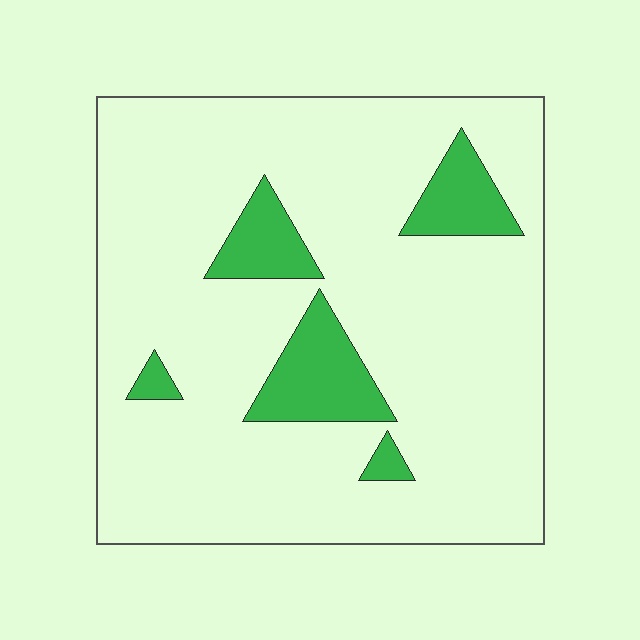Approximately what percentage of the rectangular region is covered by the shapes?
Approximately 15%.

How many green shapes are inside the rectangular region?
5.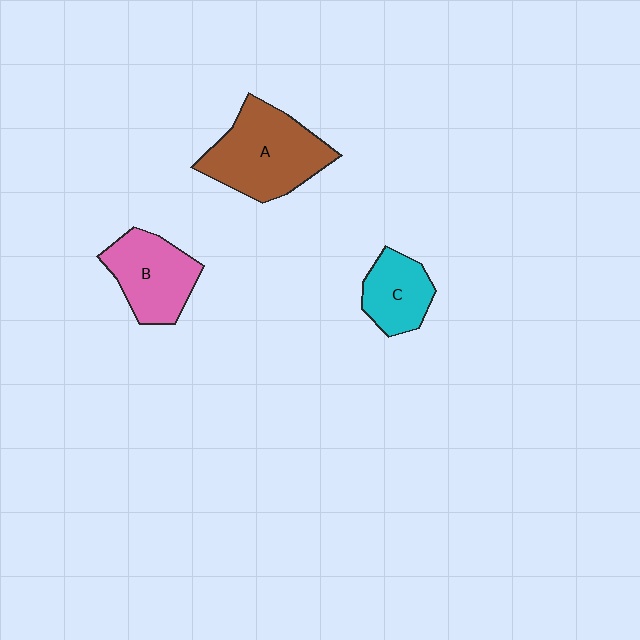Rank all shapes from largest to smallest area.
From largest to smallest: A (brown), B (pink), C (cyan).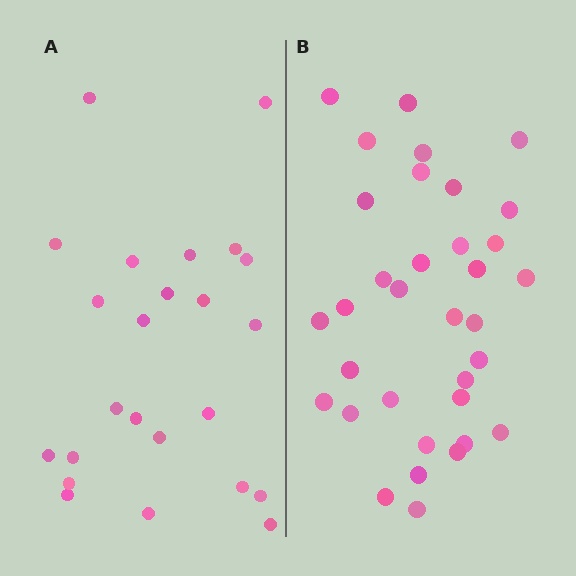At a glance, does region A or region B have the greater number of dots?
Region B (the right region) has more dots.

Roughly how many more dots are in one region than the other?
Region B has roughly 10 or so more dots than region A.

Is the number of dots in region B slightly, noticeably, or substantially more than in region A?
Region B has noticeably more, but not dramatically so. The ratio is roughly 1.4 to 1.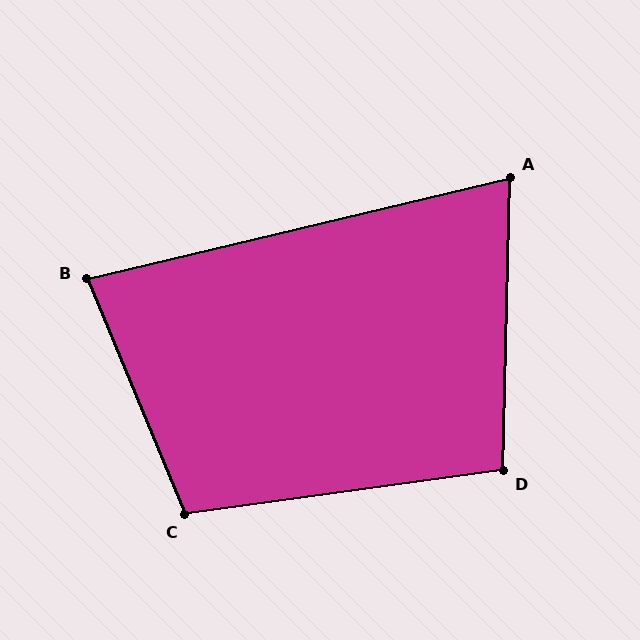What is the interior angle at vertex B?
Approximately 81 degrees (acute).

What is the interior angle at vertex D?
Approximately 99 degrees (obtuse).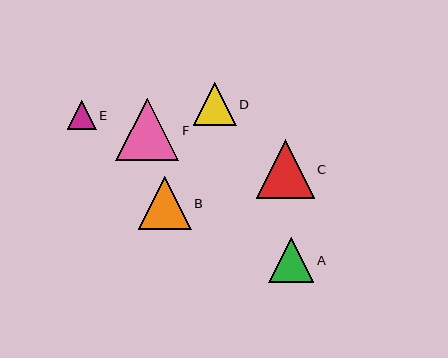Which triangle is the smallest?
Triangle E is the smallest with a size of approximately 29 pixels.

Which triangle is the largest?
Triangle F is the largest with a size of approximately 63 pixels.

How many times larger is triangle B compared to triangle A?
Triangle B is approximately 1.2 times the size of triangle A.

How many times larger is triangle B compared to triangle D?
Triangle B is approximately 1.2 times the size of triangle D.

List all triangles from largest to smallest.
From largest to smallest: F, C, B, A, D, E.